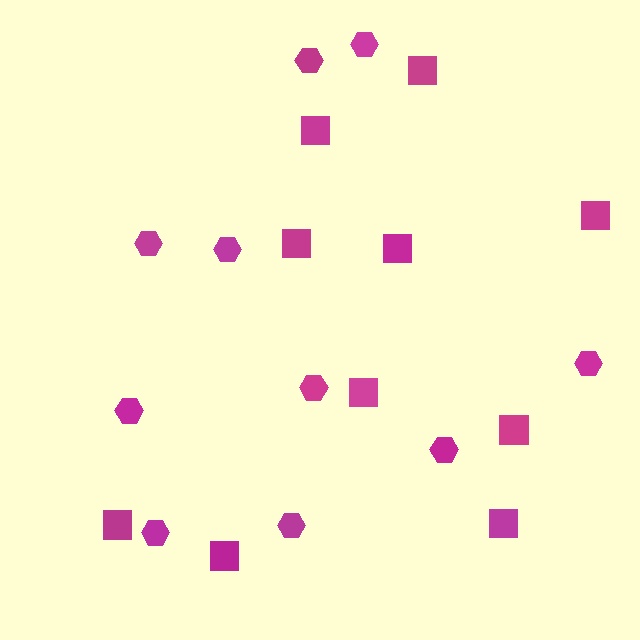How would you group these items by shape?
There are 2 groups: one group of hexagons (10) and one group of squares (10).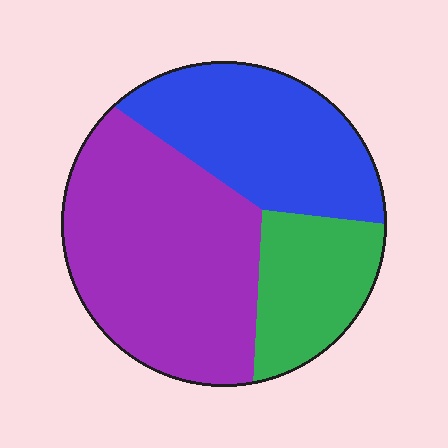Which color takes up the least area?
Green, at roughly 20%.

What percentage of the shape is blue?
Blue covers about 30% of the shape.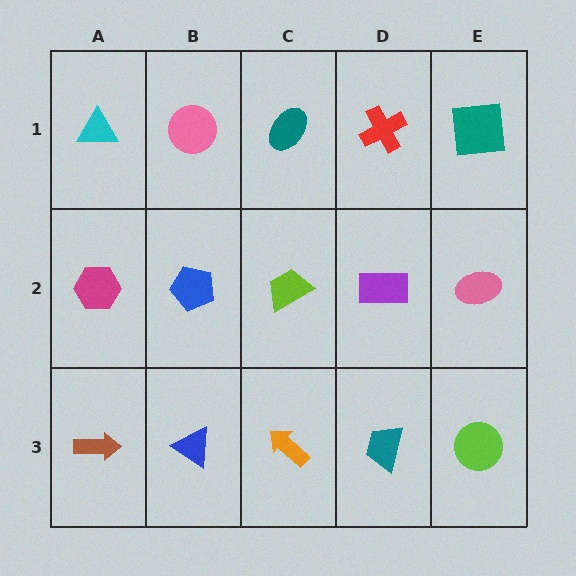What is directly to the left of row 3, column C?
A blue triangle.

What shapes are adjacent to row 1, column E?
A pink ellipse (row 2, column E), a red cross (row 1, column D).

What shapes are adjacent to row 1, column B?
A blue pentagon (row 2, column B), a cyan triangle (row 1, column A), a teal ellipse (row 1, column C).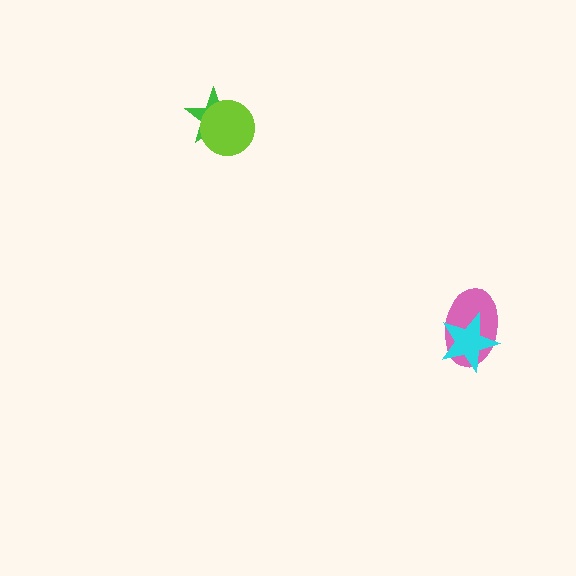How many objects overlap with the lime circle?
1 object overlaps with the lime circle.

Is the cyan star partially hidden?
No, no other shape covers it.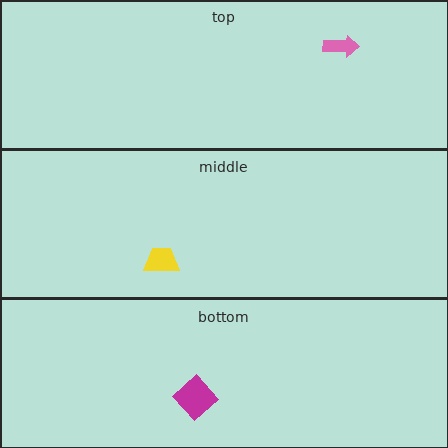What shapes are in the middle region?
The yellow trapezoid.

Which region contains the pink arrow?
The top region.